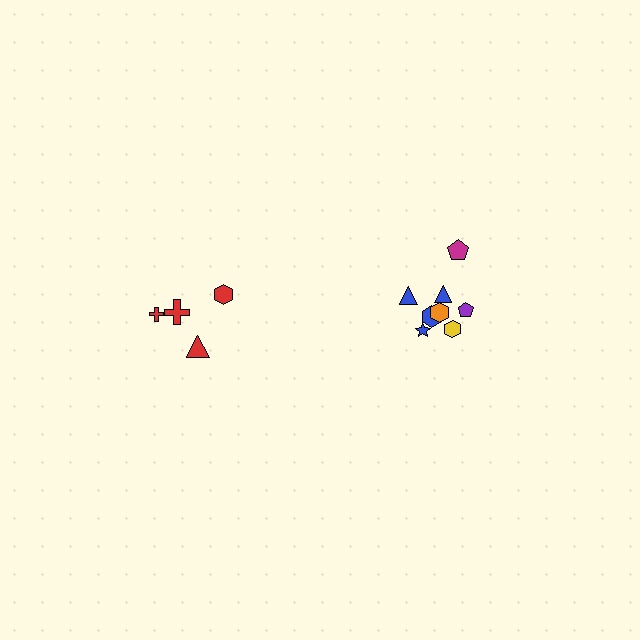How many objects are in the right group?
There are 8 objects.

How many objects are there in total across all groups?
There are 12 objects.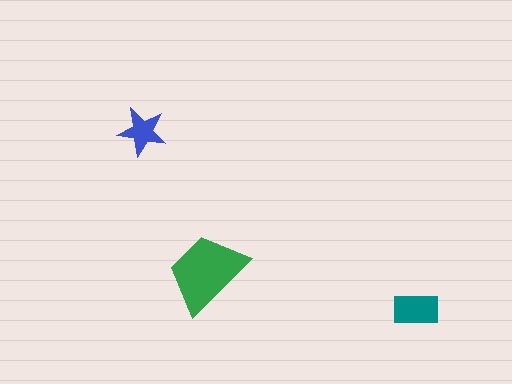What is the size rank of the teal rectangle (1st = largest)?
2nd.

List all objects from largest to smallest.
The green trapezoid, the teal rectangle, the blue star.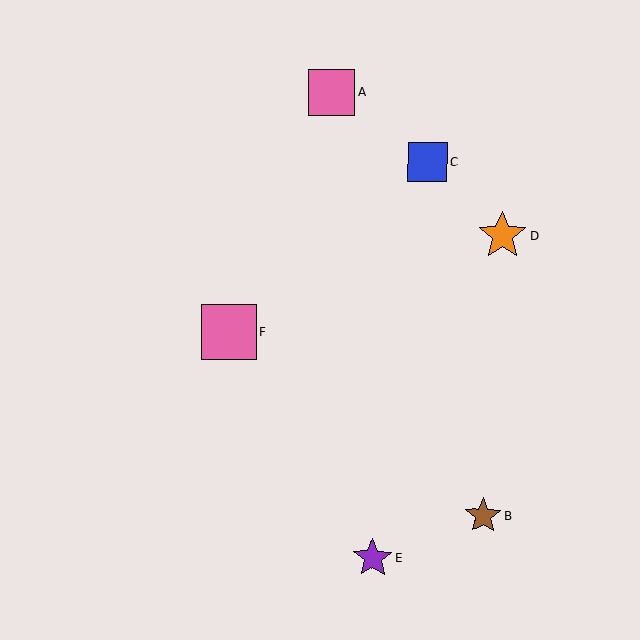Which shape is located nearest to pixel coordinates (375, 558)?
The purple star (labeled E) at (372, 558) is nearest to that location.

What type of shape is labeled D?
Shape D is an orange star.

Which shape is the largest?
The pink square (labeled F) is the largest.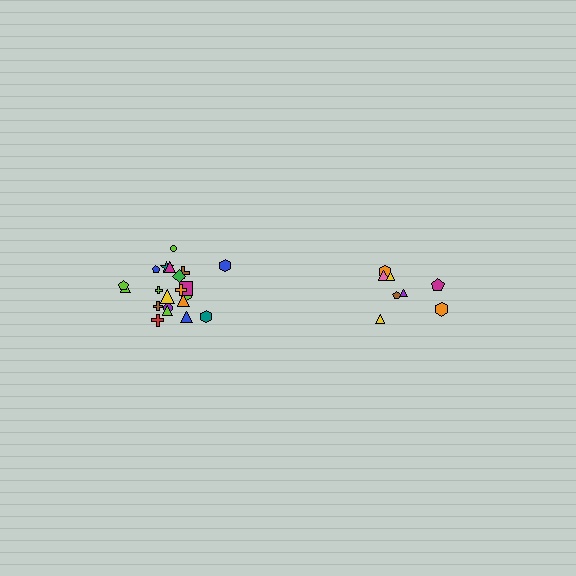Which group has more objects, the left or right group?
The left group.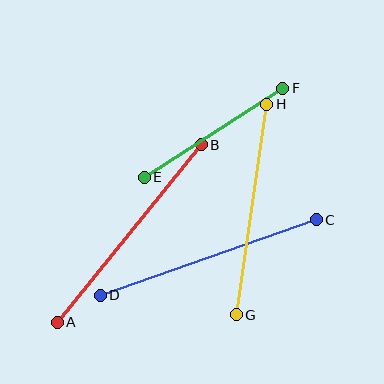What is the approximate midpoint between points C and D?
The midpoint is at approximately (208, 257) pixels.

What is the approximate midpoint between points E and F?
The midpoint is at approximately (214, 133) pixels.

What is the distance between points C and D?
The distance is approximately 229 pixels.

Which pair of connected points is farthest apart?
Points C and D are farthest apart.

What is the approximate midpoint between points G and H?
The midpoint is at approximately (251, 209) pixels.